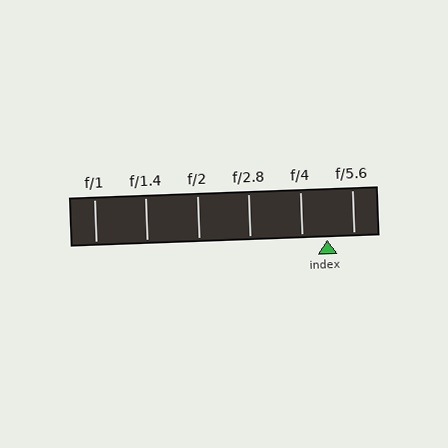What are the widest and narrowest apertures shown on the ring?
The widest aperture shown is f/1 and the narrowest is f/5.6.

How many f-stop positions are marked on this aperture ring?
There are 6 f-stop positions marked.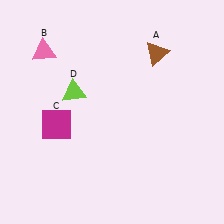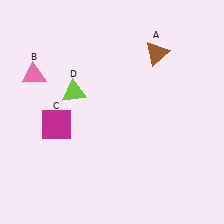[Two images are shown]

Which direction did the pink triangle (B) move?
The pink triangle (B) moved down.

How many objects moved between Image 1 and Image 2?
1 object moved between the two images.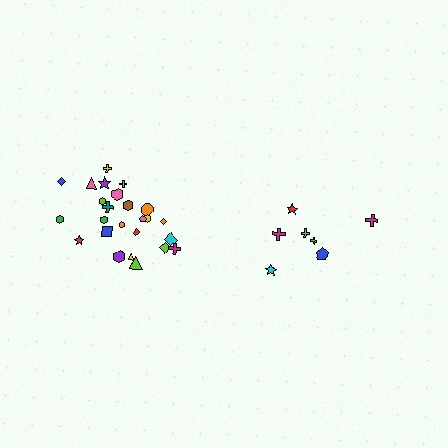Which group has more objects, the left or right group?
The left group.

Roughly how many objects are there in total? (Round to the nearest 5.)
Roughly 30 objects in total.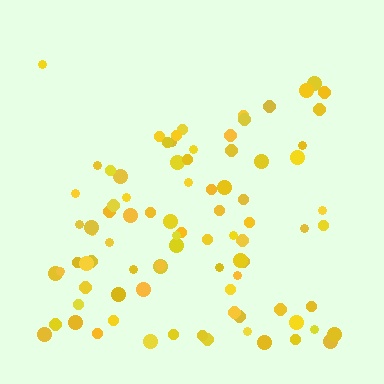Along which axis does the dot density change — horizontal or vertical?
Vertical.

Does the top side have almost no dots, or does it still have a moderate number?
Still a moderate number, just noticeably fewer than the bottom.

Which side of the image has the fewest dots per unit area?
The top.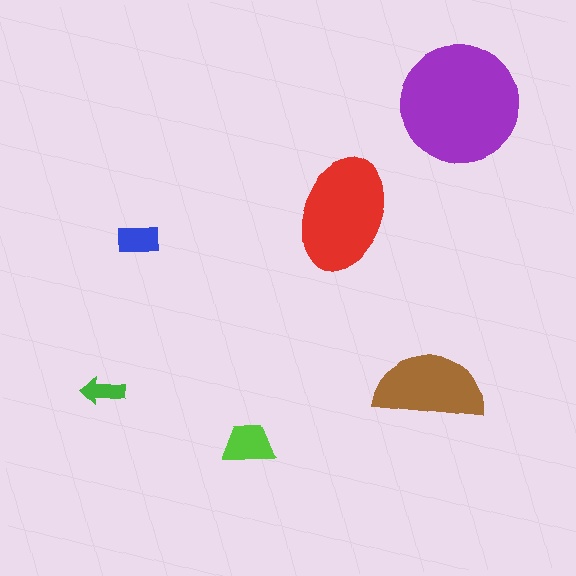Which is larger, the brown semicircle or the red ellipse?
The red ellipse.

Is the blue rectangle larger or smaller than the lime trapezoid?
Smaller.